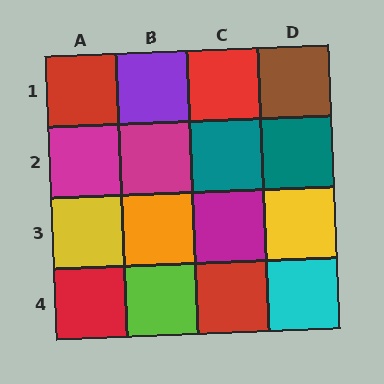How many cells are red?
4 cells are red.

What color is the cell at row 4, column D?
Cyan.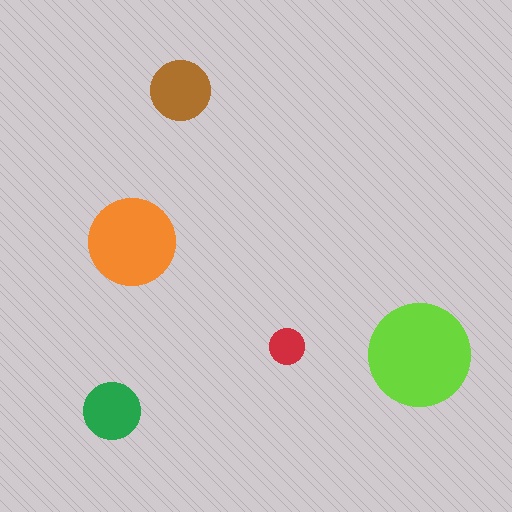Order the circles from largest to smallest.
the lime one, the orange one, the brown one, the green one, the red one.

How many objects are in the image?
There are 5 objects in the image.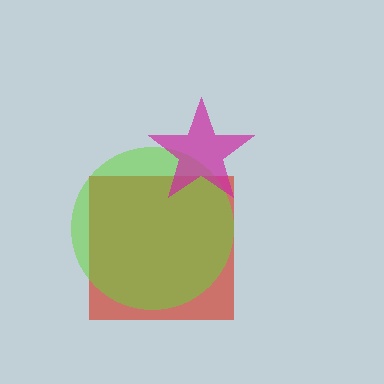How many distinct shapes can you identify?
There are 3 distinct shapes: a red square, a lime circle, a magenta star.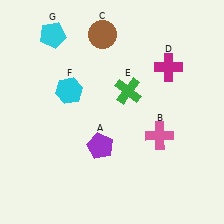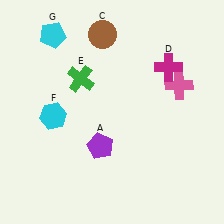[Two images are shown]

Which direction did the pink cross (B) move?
The pink cross (B) moved up.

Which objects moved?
The objects that moved are: the pink cross (B), the green cross (E), the cyan hexagon (F).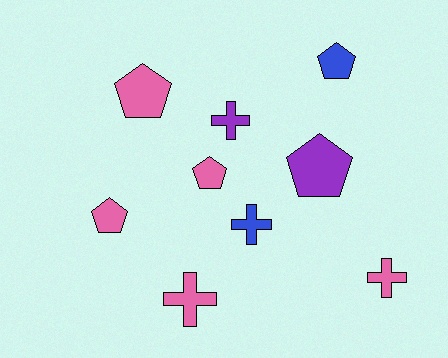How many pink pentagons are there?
There are 3 pink pentagons.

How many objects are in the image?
There are 9 objects.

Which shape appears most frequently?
Pentagon, with 5 objects.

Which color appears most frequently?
Pink, with 5 objects.